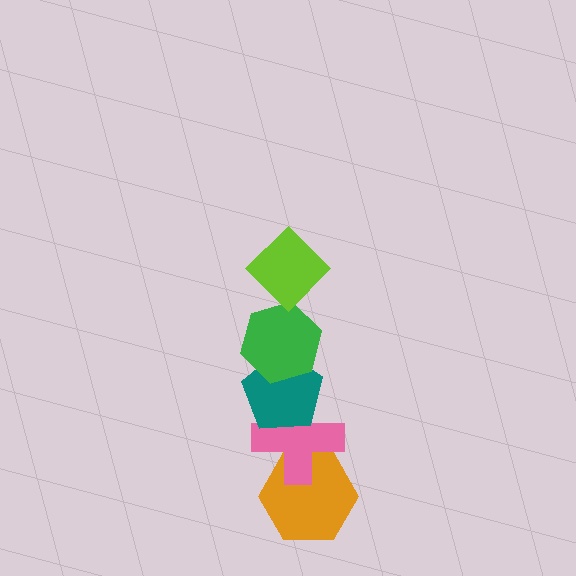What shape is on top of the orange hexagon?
The pink cross is on top of the orange hexagon.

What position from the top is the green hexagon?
The green hexagon is 2nd from the top.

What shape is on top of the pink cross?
The teal pentagon is on top of the pink cross.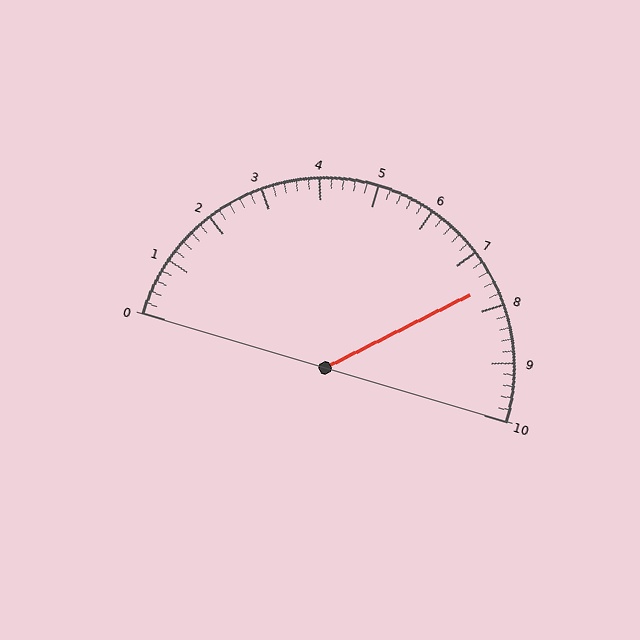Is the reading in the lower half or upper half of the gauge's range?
The reading is in the upper half of the range (0 to 10).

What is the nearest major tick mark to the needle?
The nearest major tick mark is 8.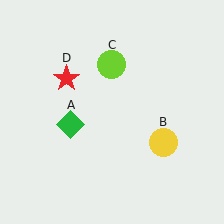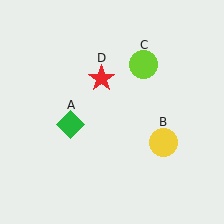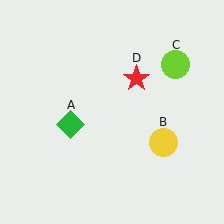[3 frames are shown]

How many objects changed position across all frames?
2 objects changed position: lime circle (object C), red star (object D).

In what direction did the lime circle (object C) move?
The lime circle (object C) moved right.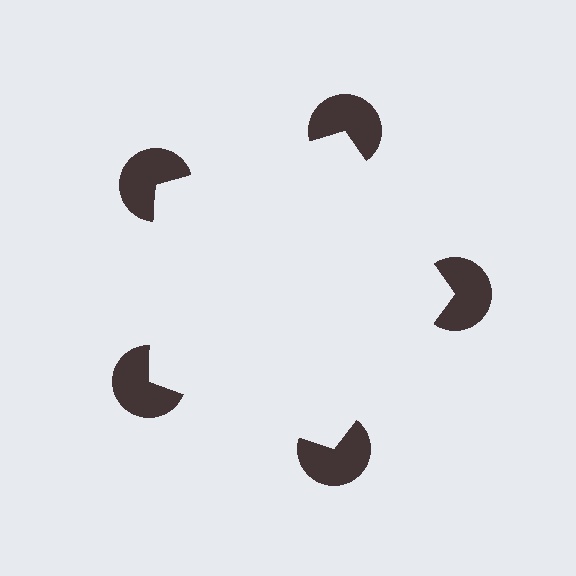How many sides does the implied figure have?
5 sides.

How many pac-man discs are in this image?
There are 5 — one at each vertex of the illusory pentagon.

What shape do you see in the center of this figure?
An illusory pentagon — its edges are inferred from the aligned wedge cuts in the pac-man discs, not physically drawn.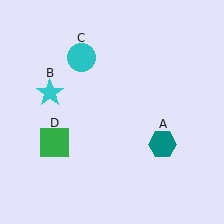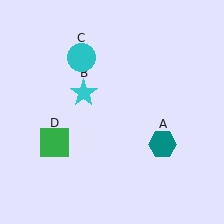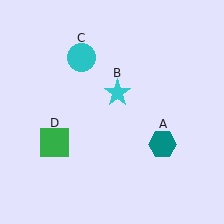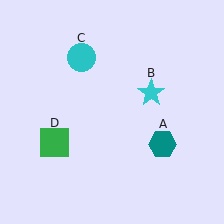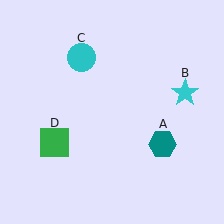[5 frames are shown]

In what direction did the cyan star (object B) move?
The cyan star (object B) moved right.